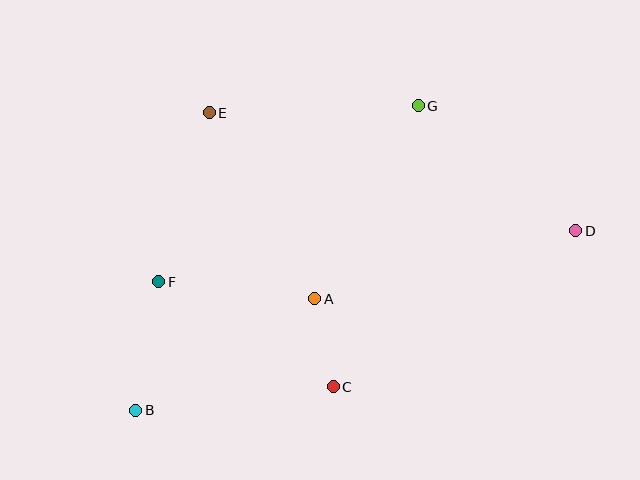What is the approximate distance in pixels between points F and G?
The distance between F and G is approximately 314 pixels.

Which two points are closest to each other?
Points A and C are closest to each other.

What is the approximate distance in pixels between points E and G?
The distance between E and G is approximately 209 pixels.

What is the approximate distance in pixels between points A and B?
The distance between A and B is approximately 211 pixels.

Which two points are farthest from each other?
Points B and D are farthest from each other.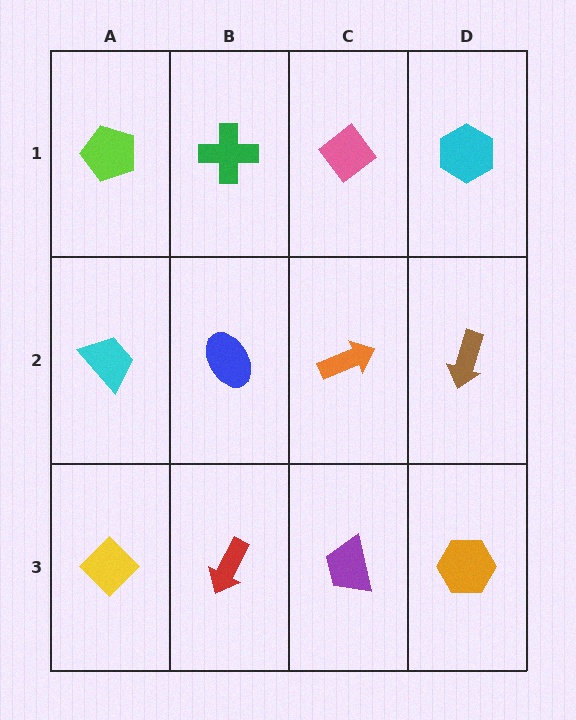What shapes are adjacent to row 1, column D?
A brown arrow (row 2, column D), a pink diamond (row 1, column C).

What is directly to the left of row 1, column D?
A pink diamond.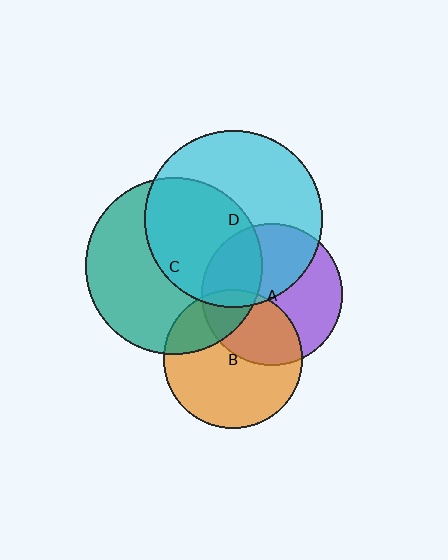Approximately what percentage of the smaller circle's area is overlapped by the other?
Approximately 35%.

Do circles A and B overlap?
Yes.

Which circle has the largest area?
Circle D (cyan).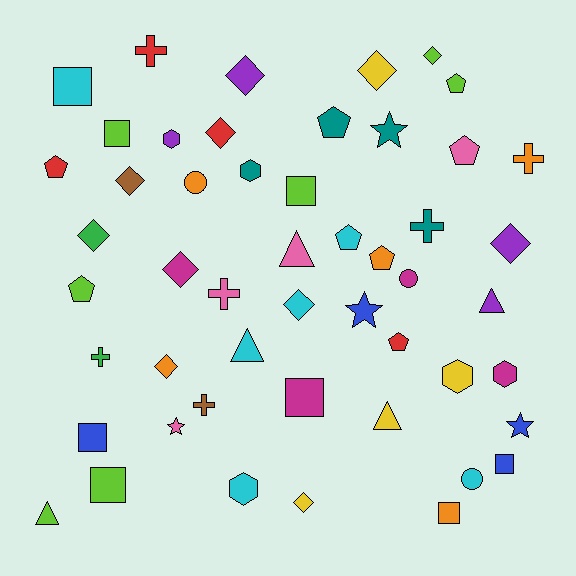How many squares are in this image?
There are 8 squares.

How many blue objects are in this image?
There are 4 blue objects.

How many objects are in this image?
There are 50 objects.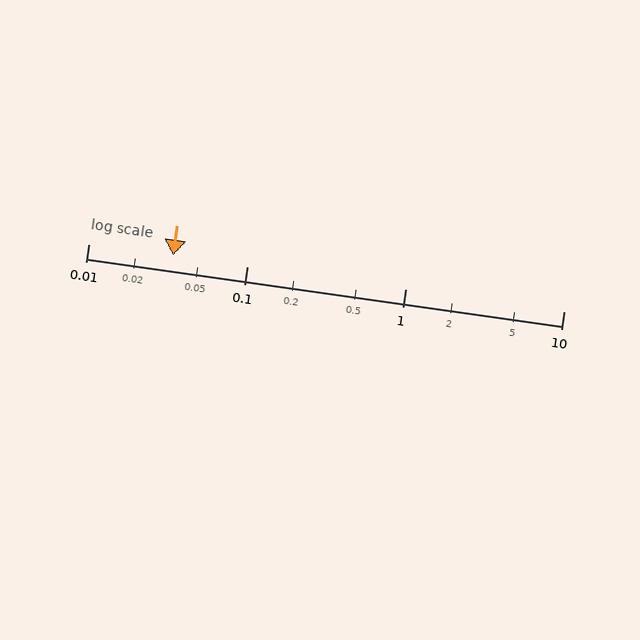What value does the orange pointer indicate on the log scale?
The pointer indicates approximately 0.034.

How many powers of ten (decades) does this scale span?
The scale spans 3 decades, from 0.01 to 10.